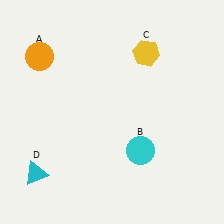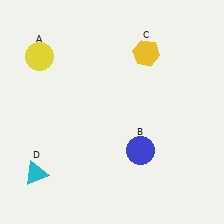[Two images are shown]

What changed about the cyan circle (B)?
In Image 1, B is cyan. In Image 2, it changed to blue.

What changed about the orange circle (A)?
In Image 1, A is orange. In Image 2, it changed to yellow.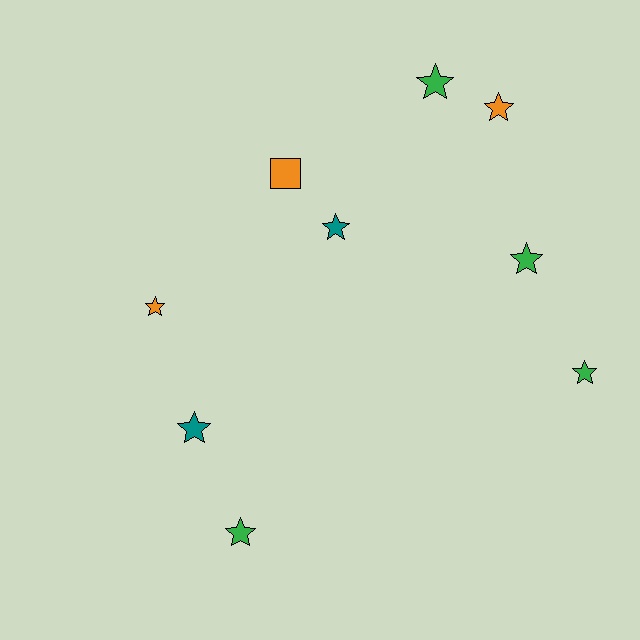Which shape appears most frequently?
Star, with 8 objects.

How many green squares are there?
There are no green squares.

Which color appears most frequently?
Green, with 4 objects.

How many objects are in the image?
There are 9 objects.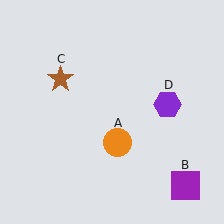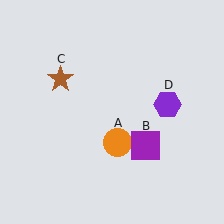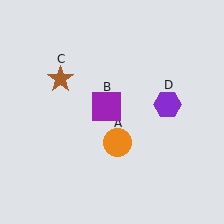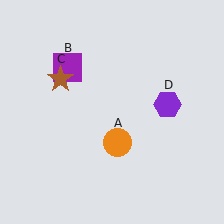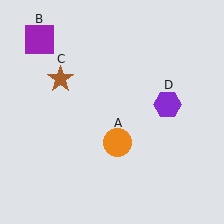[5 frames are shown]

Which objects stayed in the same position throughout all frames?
Orange circle (object A) and brown star (object C) and purple hexagon (object D) remained stationary.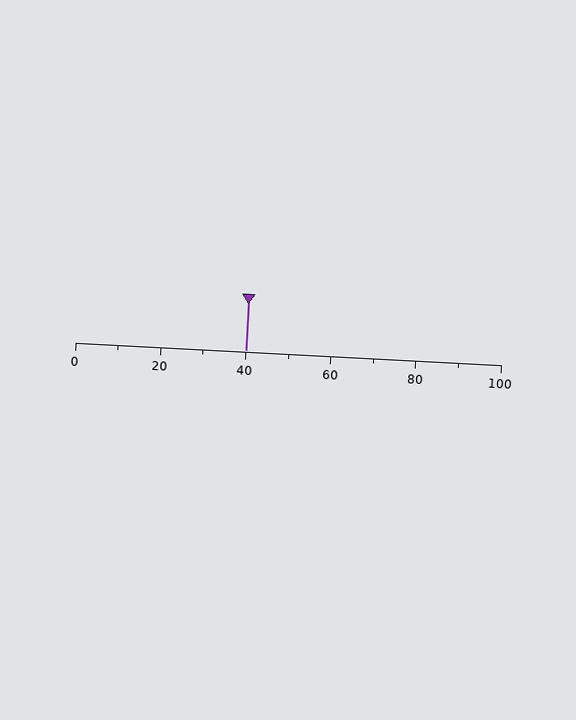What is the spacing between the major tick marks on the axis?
The major ticks are spaced 20 apart.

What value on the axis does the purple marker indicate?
The marker indicates approximately 40.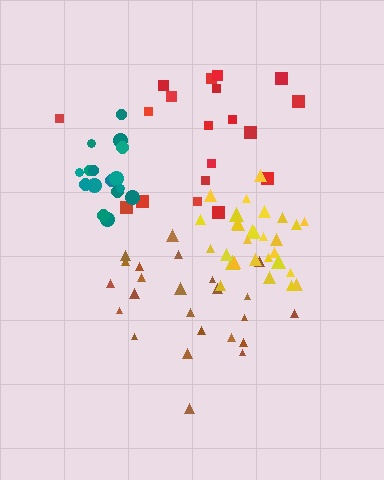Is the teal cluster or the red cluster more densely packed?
Teal.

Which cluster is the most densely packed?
Yellow.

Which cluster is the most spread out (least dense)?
Red.